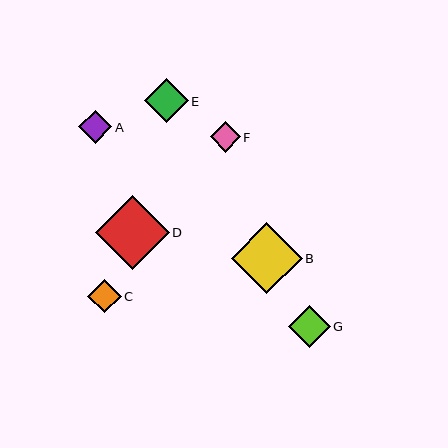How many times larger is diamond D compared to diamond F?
Diamond D is approximately 2.5 times the size of diamond F.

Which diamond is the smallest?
Diamond F is the smallest with a size of approximately 30 pixels.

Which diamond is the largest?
Diamond D is the largest with a size of approximately 74 pixels.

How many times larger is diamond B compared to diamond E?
Diamond B is approximately 1.6 times the size of diamond E.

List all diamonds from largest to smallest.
From largest to smallest: D, B, E, G, C, A, F.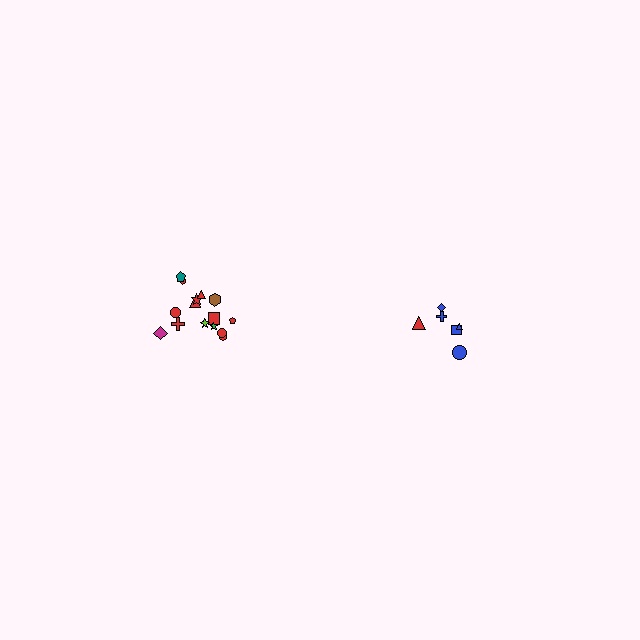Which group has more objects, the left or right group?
The left group.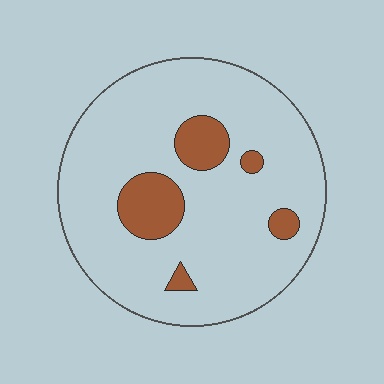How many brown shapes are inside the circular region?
5.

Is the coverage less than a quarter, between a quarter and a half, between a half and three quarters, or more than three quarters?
Less than a quarter.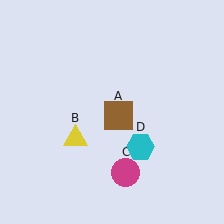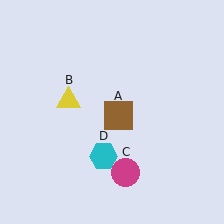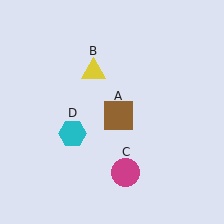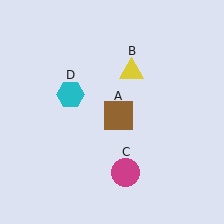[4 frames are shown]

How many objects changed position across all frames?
2 objects changed position: yellow triangle (object B), cyan hexagon (object D).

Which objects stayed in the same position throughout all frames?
Brown square (object A) and magenta circle (object C) remained stationary.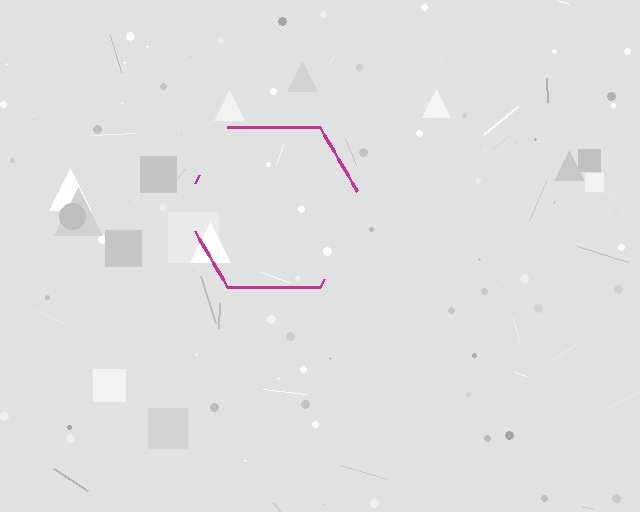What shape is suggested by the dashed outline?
The dashed outline suggests a hexagon.